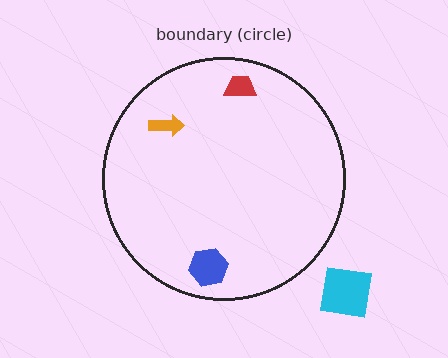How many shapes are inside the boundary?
3 inside, 1 outside.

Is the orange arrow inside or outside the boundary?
Inside.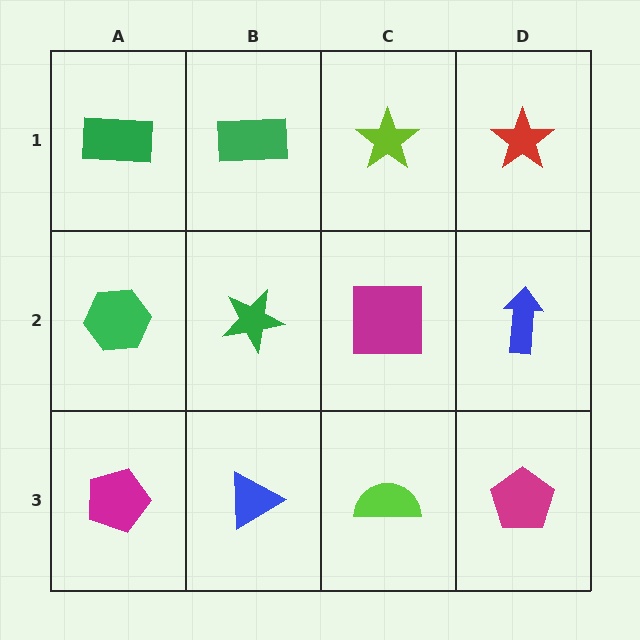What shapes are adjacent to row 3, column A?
A green hexagon (row 2, column A), a blue triangle (row 3, column B).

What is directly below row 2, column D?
A magenta pentagon.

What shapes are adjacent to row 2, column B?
A green rectangle (row 1, column B), a blue triangle (row 3, column B), a green hexagon (row 2, column A), a magenta square (row 2, column C).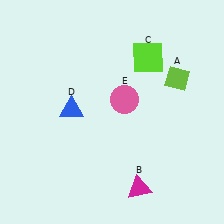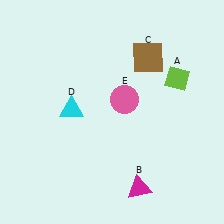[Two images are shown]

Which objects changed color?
C changed from lime to brown. D changed from blue to cyan.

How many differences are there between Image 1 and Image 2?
There are 2 differences between the two images.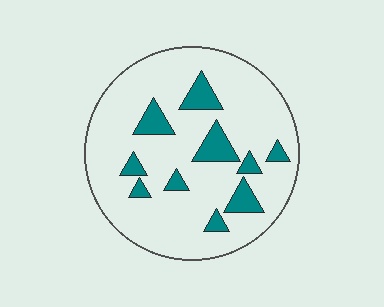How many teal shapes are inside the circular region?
10.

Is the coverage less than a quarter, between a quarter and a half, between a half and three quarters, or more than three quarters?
Less than a quarter.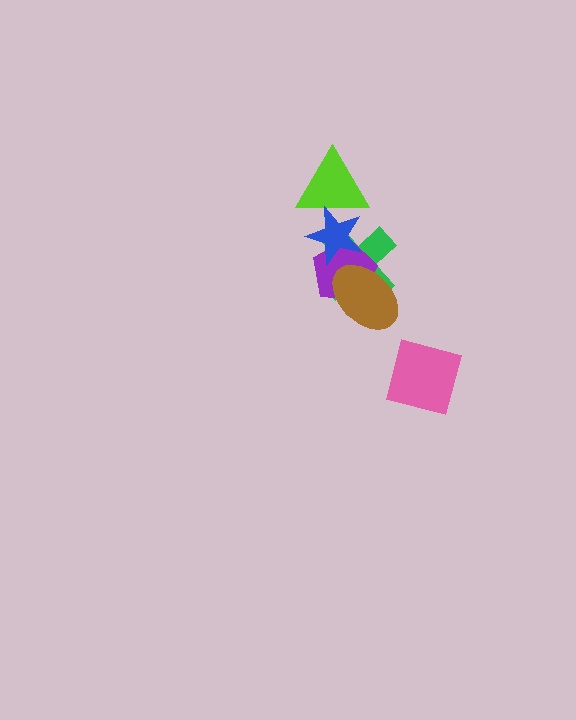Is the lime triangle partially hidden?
Yes, it is partially covered by another shape.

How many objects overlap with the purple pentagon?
3 objects overlap with the purple pentagon.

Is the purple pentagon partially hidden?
Yes, it is partially covered by another shape.